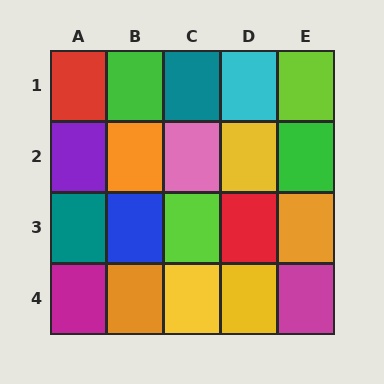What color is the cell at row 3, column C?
Lime.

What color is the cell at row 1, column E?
Lime.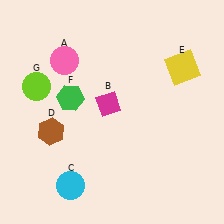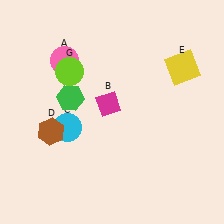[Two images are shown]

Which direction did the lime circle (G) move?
The lime circle (G) moved right.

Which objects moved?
The objects that moved are: the cyan circle (C), the lime circle (G).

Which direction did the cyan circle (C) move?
The cyan circle (C) moved up.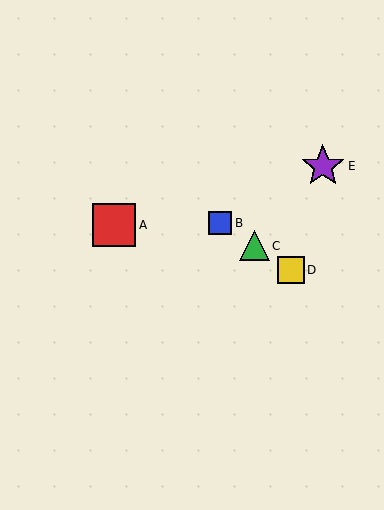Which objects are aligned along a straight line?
Objects B, C, D are aligned along a straight line.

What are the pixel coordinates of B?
Object B is at (220, 223).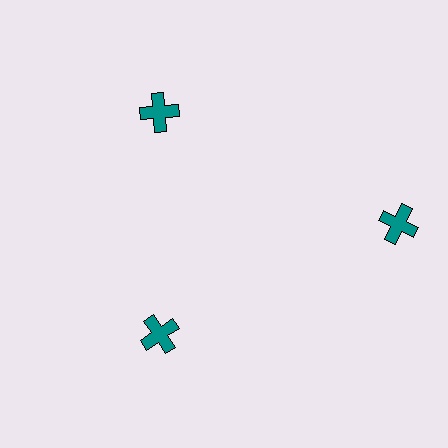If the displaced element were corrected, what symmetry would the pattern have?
It would have 3-fold rotational symmetry — the pattern would map onto itself every 120 degrees.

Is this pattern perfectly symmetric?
No. The 3 teal crosses are arranged in a ring, but one element near the 3 o'clock position is pushed outward from the center, breaking the 3-fold rotational symmetry.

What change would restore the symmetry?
The symmetry would be restored by moving it inward, back onto the ring so that all 3 crosses sit at equal angles and equal distance from the center.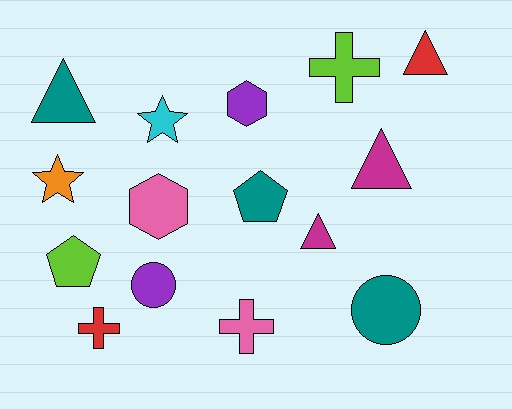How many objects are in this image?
There are 15 objects.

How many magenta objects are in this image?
There are 2 magenta objects.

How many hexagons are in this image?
There are 2 hexagons.